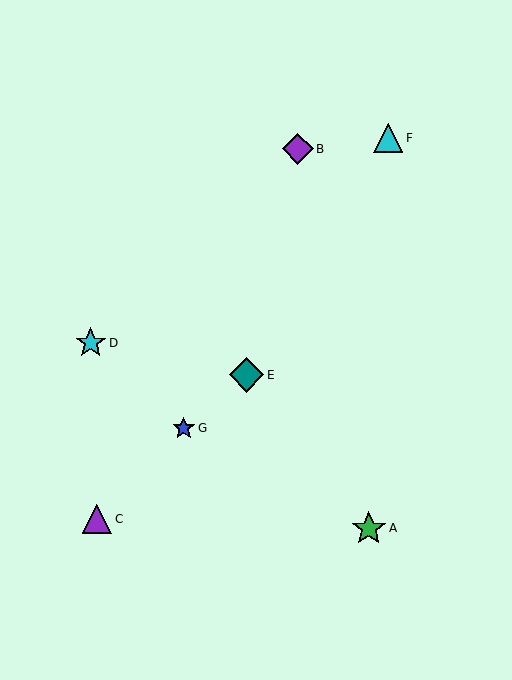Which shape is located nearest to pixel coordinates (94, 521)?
The purple triangle (labeled C) at (97, 519) is nearest to that location.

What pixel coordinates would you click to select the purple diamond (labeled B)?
Click at (298, 149) to select the purple diamond B.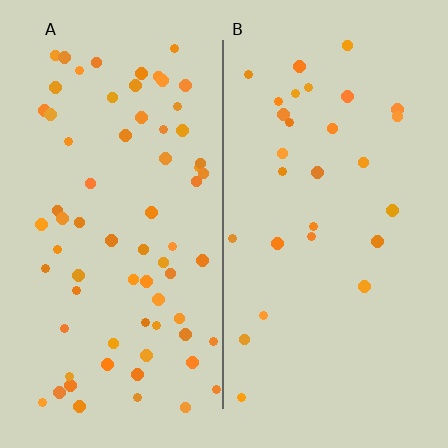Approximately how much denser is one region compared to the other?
Approximately 2.5× — region A over region B.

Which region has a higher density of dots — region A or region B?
A (the left).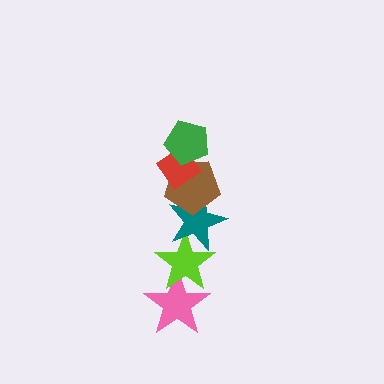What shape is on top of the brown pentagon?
The red diamond is on top of the brown pentagon.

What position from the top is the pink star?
The pink star is 6th from the top.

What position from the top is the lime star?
The lime star is 5th from the top.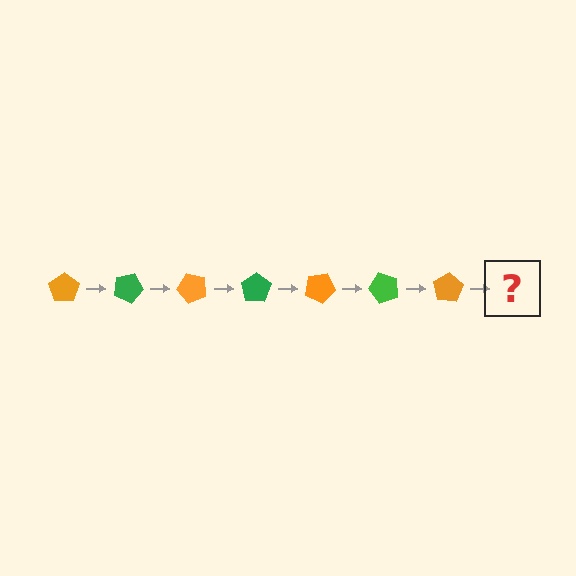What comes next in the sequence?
The next element should be a green pentagon, rotated 175 degrees from the start.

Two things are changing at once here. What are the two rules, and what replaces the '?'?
The two rules are that it rotates 25 degrees each step and the color cycles through orange and green. The '?' should be a green pentagon, rotated 175 degrees from the start.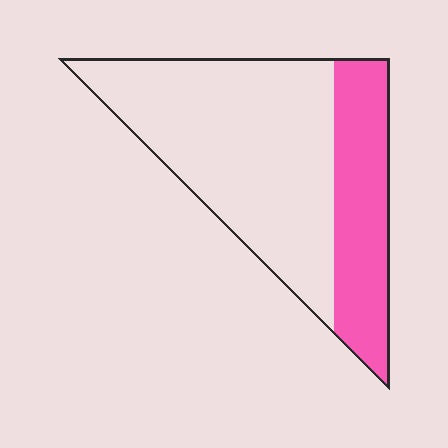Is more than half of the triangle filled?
No.